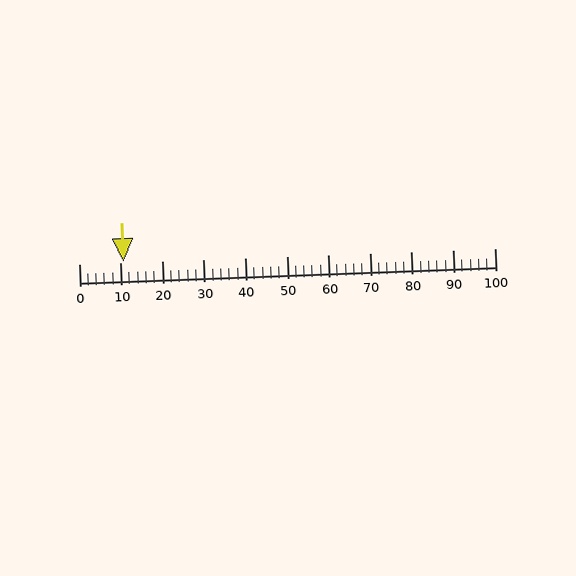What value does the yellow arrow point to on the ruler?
The yellow arrow points to approximately 11.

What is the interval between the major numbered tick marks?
The major tick marks are spaced 10 units apart.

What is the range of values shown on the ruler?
The ruler shows values from 0 to 100.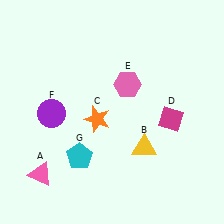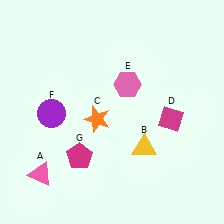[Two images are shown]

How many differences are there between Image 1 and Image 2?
There is 1 difference between the two images.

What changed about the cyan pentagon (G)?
In Image 1, G is cyan. In Image 2, it changed to magenta.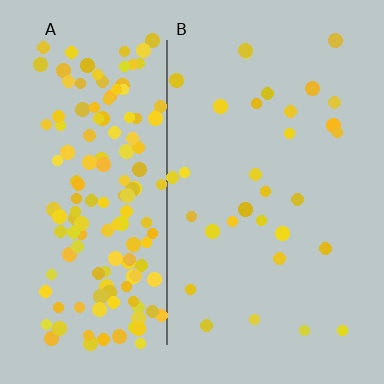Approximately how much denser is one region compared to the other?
Approximately 4.9× — region A over region B.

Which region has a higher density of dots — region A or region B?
A (the left).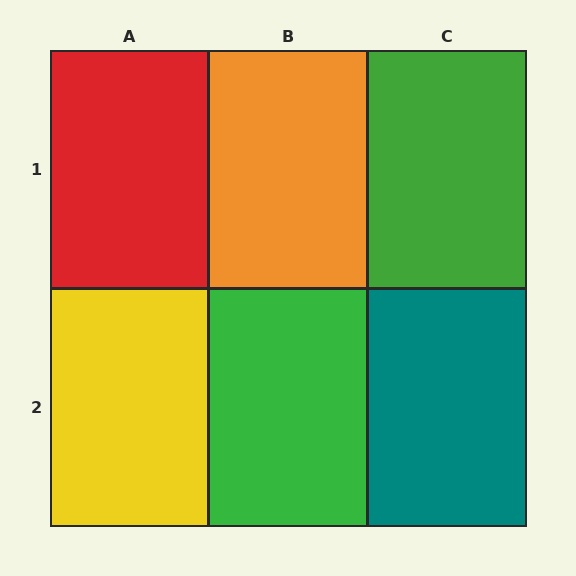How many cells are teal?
1 cell is teal.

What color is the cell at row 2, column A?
Yellow.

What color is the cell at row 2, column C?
Teal.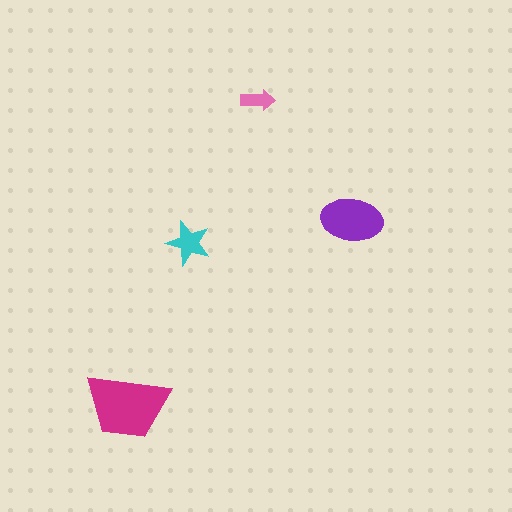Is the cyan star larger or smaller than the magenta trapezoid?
Smaller.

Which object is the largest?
The magenta trapezoid.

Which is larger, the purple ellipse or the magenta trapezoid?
The magenta trapezoid.